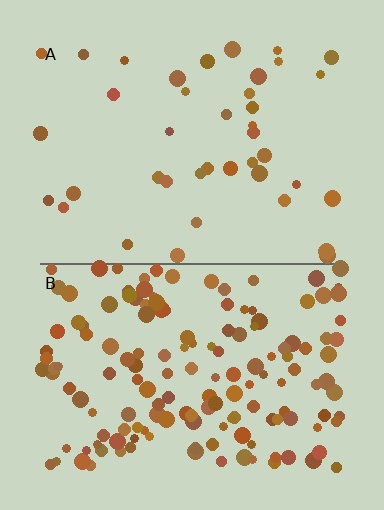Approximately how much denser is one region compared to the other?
Approximately 3.9× — region B over region A.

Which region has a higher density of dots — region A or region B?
B (the bottom).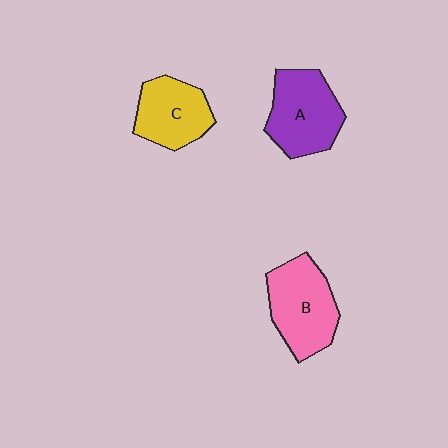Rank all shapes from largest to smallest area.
From largest to smallest: B (pink), A (purple), C (yellow).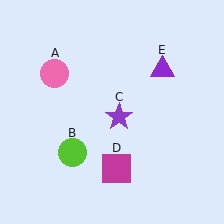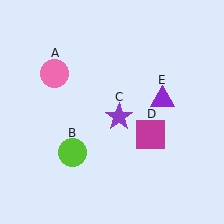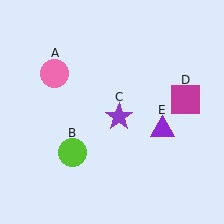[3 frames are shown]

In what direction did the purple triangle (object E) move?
The purple triangle (object E) moved down.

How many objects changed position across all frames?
2 objects changed position: magenta square (object D), purple triangle (object E).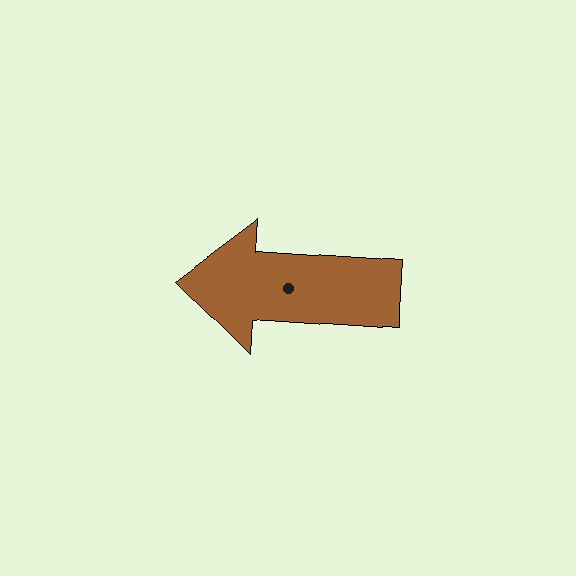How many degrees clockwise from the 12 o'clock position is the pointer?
Approximately 274 degrees.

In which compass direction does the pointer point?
West.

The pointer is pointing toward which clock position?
Roughly 9 o'clock.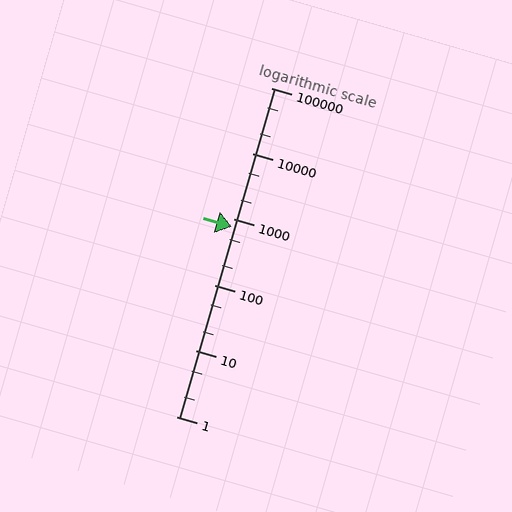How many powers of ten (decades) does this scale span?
The scale spans 5 decades, from 1 to 100000.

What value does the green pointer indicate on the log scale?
The pointer indicates approximately 760.